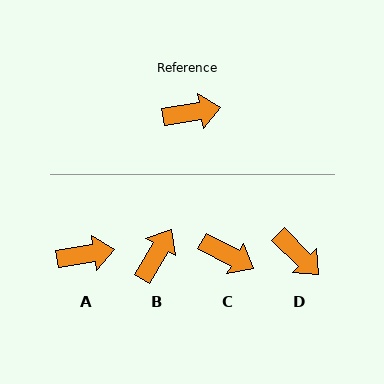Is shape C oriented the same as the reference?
No, it is off by about 38 degrees.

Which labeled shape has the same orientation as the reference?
A.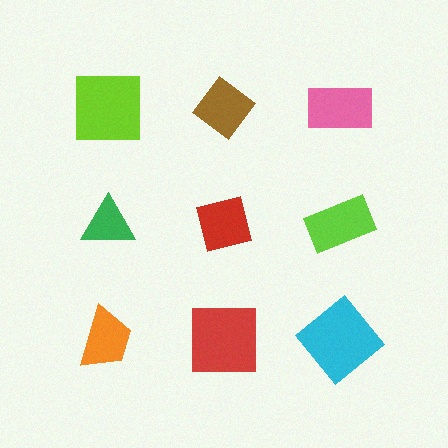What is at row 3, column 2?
A red square.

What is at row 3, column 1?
An orange trapezoid.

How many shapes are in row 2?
3 shapes.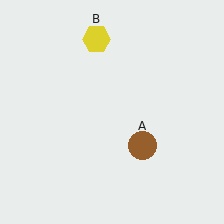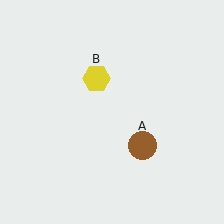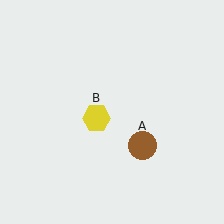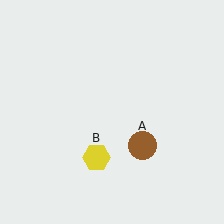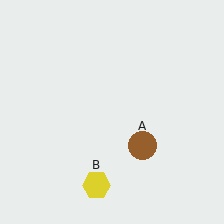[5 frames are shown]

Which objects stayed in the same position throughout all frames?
Brown circle (object A) remained stationary.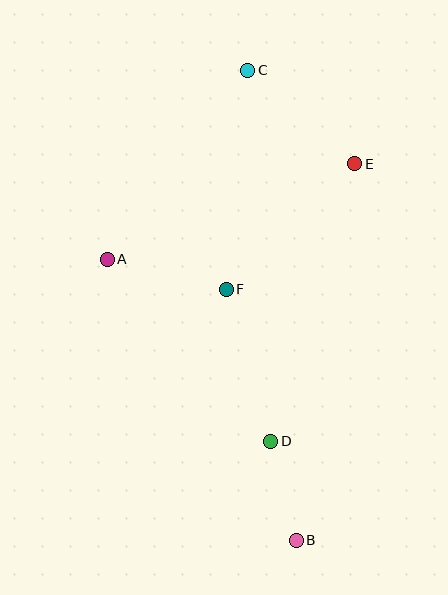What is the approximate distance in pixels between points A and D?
The distance between A and D is approximately 245 pixels.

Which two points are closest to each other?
Points B and D are closest to each other.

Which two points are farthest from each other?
Points B and C are farthest from each other.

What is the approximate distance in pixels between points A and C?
The distance between A and C is approximately 235 pixels.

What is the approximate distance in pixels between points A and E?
The distance between A and E is approximately 265 pixels.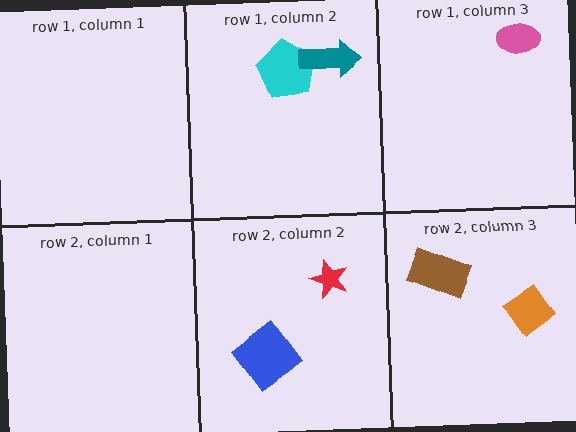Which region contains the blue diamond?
The row 2, column 2 region.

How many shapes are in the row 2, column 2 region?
2.